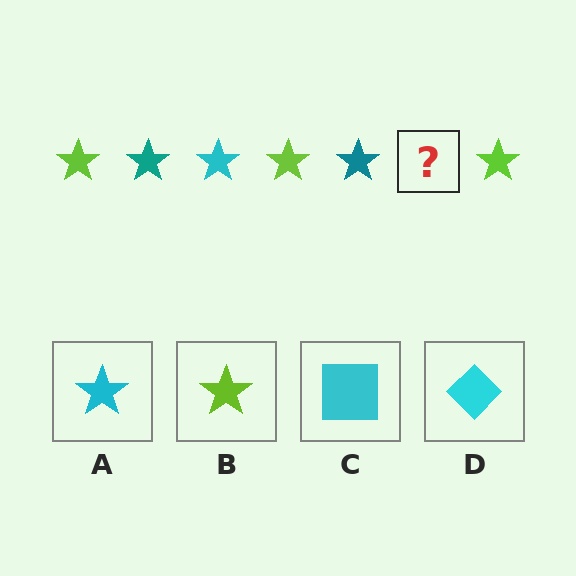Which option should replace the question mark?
Option A.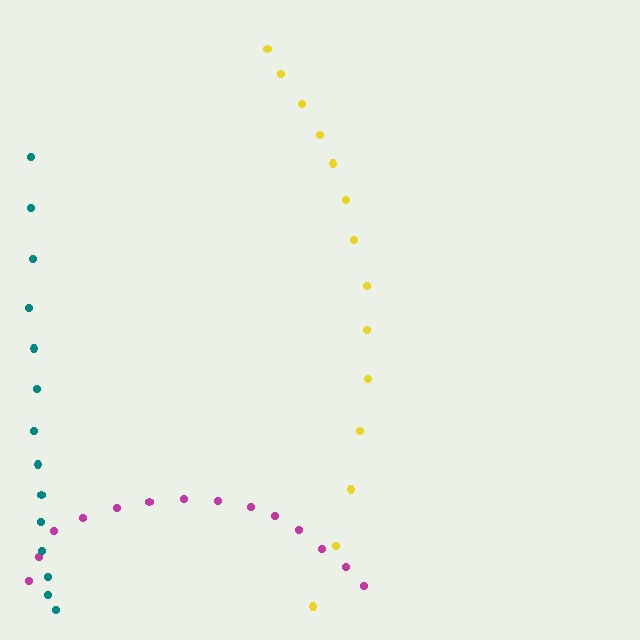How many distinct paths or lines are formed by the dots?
There are 3 distinct paths.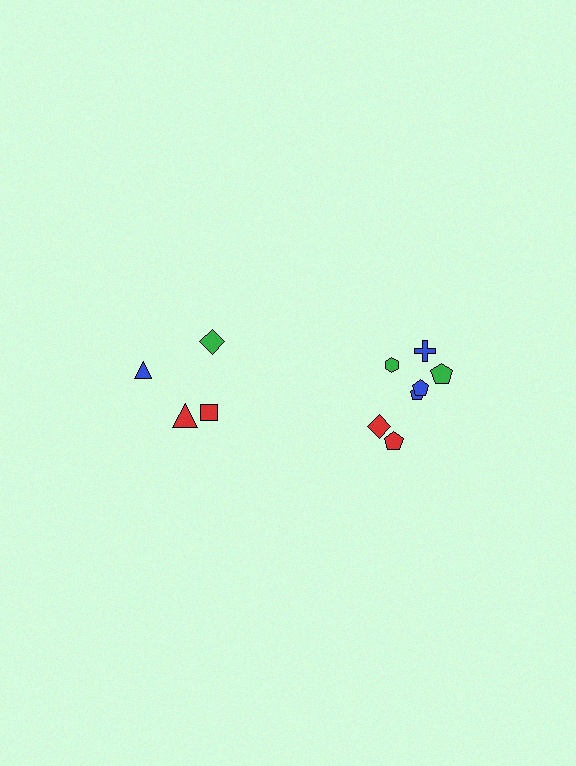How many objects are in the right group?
There are 7 objects.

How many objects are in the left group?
There are 4 objects.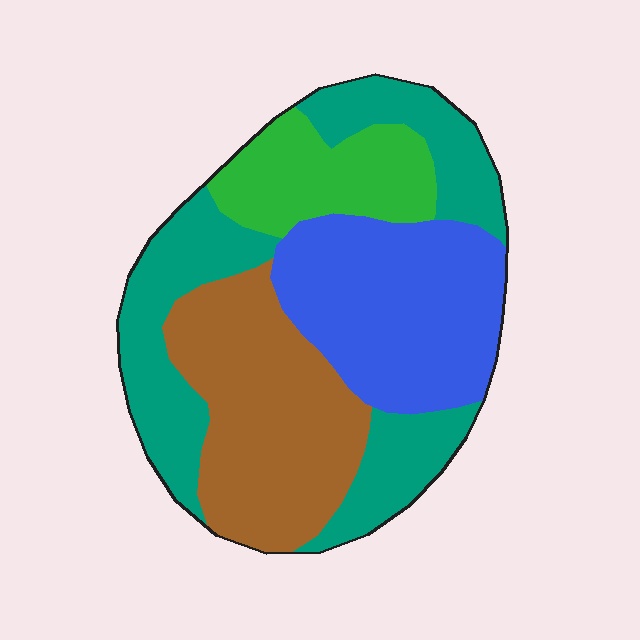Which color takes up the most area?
Teal, at roughly 30%.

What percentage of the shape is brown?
Brown takes up about one quarter (1/4) of the shape.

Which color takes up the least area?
Green, at roughly 15%.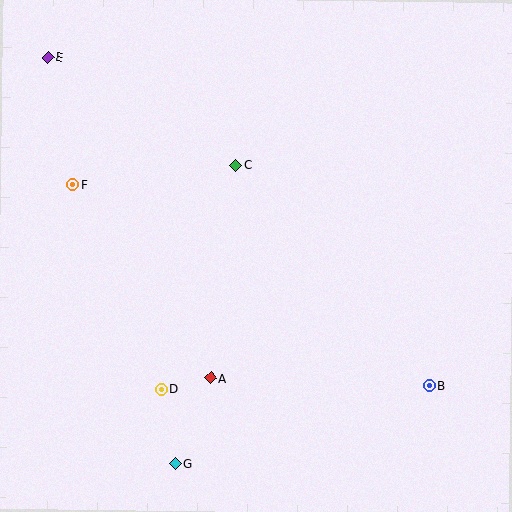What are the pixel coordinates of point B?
Point B is at (429, 386).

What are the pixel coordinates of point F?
Point F is at (73, 184).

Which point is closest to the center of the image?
Point C at (236, 165) is closest to the center.